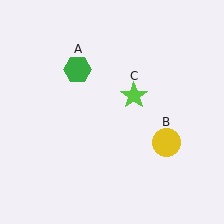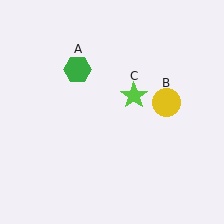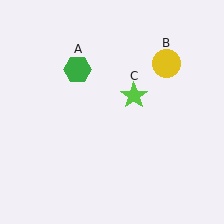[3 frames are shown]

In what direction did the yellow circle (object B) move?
The yellow circle (object B) moved up.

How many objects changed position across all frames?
1 object changed position: yellow circle (object B).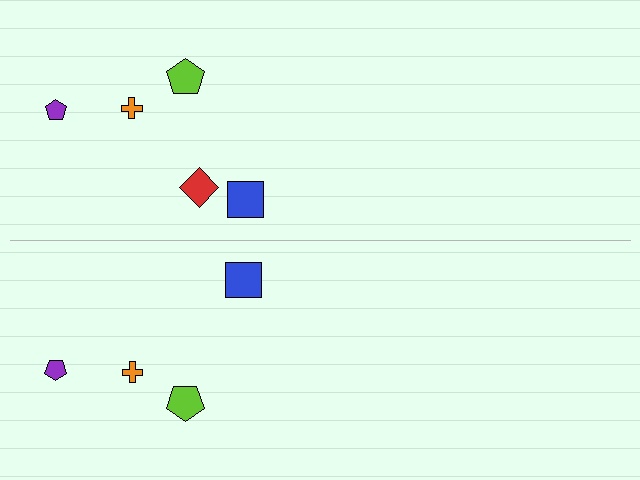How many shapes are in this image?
There are 9 shapes in this image.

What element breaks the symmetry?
A red diamond is missing from the bottom side.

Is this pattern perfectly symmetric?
No, the pattern is not perfectly symmetric. A red diamond is missing from the bottom side.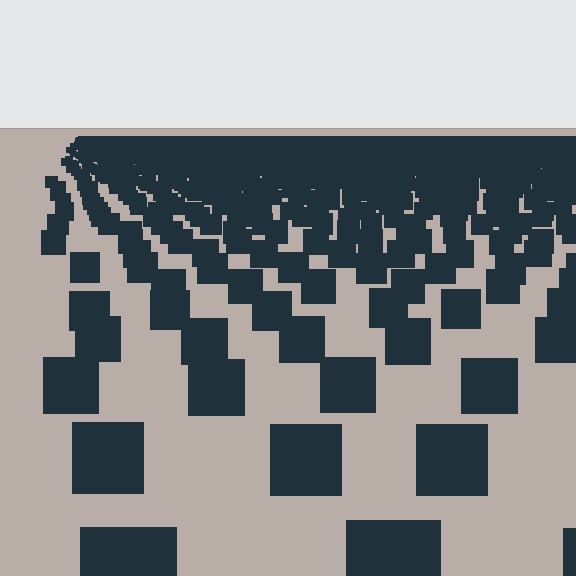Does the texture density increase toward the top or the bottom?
Density increases toward the top.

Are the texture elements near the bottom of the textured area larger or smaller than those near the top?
Larger. Near the bottom, elements are closer to the viewer and appear at a bigger on-screen size.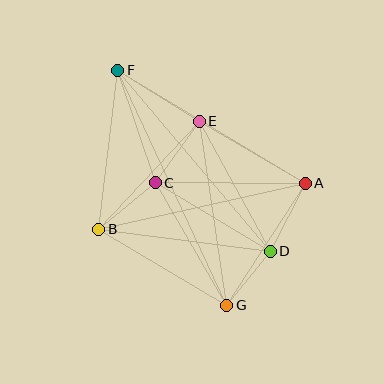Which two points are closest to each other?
Points D and G are closest to each other.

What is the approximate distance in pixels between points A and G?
The distance between A and G is approximately 145 pixels.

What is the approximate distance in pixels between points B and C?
The distance between B and C is approximately 73 pixels.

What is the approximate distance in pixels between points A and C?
The distance between A and C is approximately 150 pixels.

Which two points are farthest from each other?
Points F and G are farthest from each other.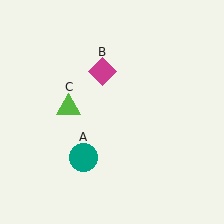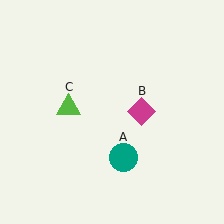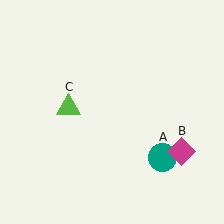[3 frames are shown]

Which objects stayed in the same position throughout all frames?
Lime triangle (object C) remained stationary.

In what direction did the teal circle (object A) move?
The teal circle (object A) moved right.